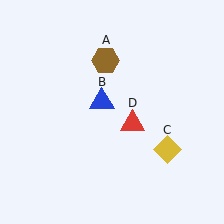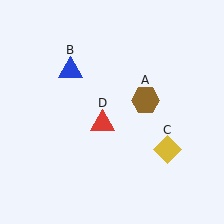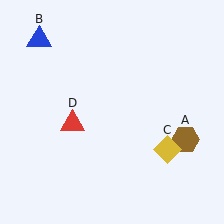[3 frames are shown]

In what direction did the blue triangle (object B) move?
The blue triangle (object B) moved up and to the left.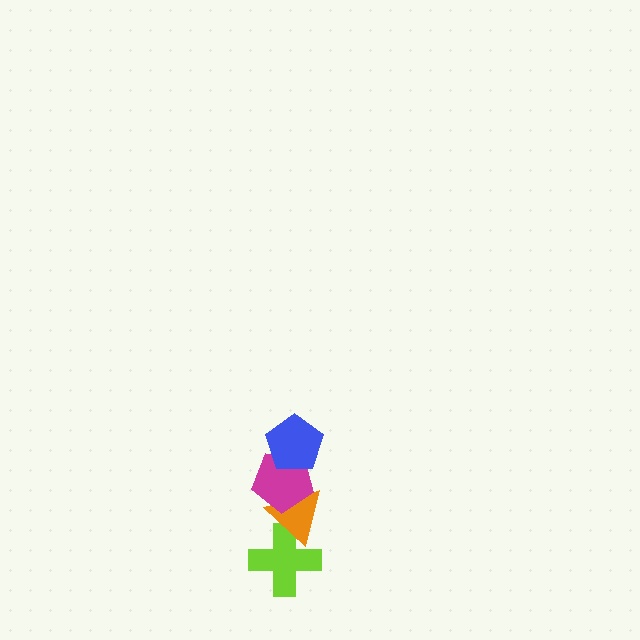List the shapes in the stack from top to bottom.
From top to bottom: the blue pentagon, the magenta pentagon, the orange triangle, the lime cross.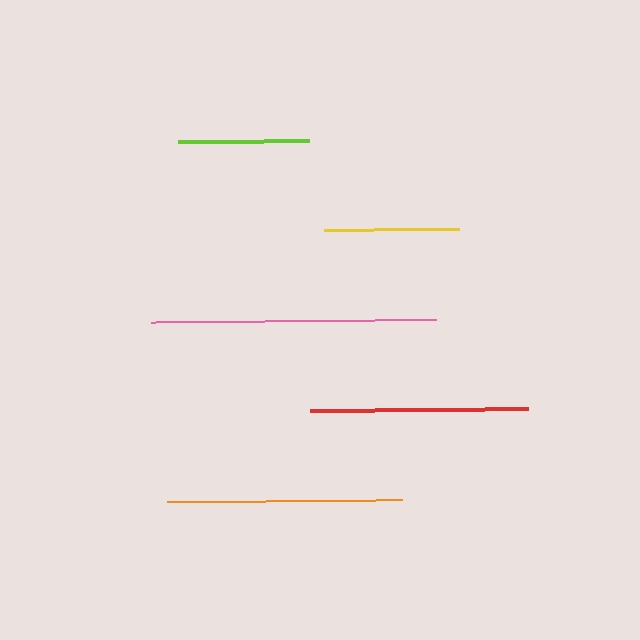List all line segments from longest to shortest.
From longest to shortest: pink, orange, red, yellow, lime.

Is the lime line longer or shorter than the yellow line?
The yellow line is longer than the lime line.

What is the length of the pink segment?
The pink segment is approximately 285 pixels long.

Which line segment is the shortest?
The lime line is the shortest at approximately 131 pixels.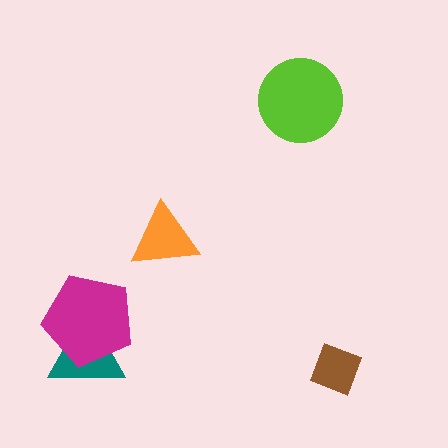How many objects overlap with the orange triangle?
0 objects overlap with the orange triangle.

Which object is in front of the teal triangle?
The magenta pentagon is in front of the teal triangle.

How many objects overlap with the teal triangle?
1 object overlaps with the teal triangle.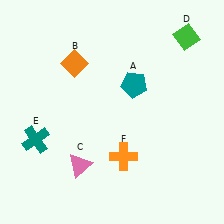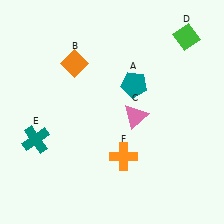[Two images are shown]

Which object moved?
The pink triangle (C) moved right.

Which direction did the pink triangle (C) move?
The pink triangle (C) moved right.